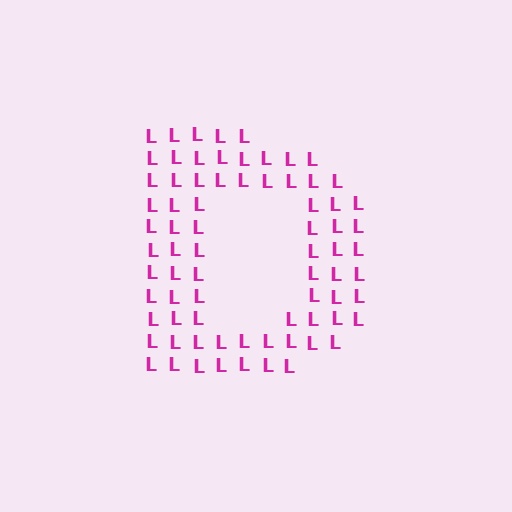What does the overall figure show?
The overall figure shows the letter D.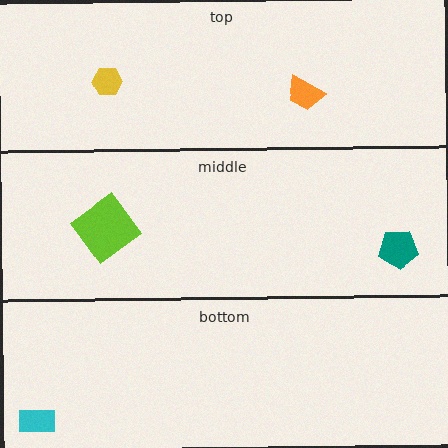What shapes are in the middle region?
The lime diamond, the teal pentagon.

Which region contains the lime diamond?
The middle region.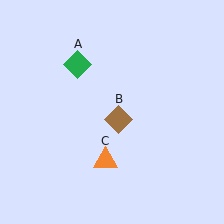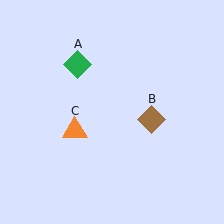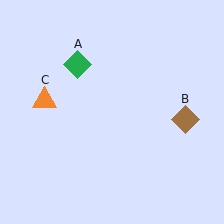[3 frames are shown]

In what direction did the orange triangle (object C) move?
The orange triangle (object C) moved up and to the left.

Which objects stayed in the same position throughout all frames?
Green diamond (object A) remained stationary.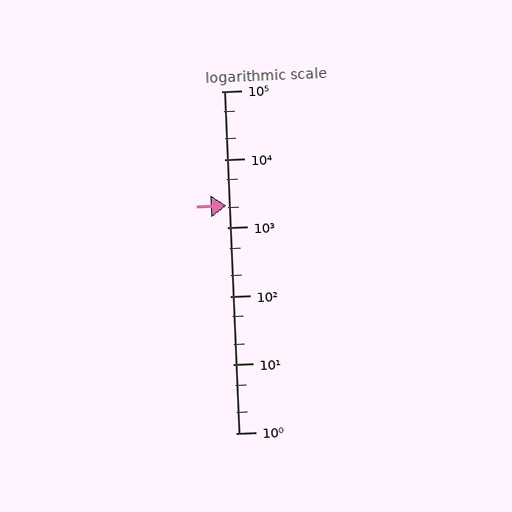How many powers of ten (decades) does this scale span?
The scale spans 5 decades, from 1 to 100000.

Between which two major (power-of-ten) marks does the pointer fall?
The pointer is between 1000 and 10000.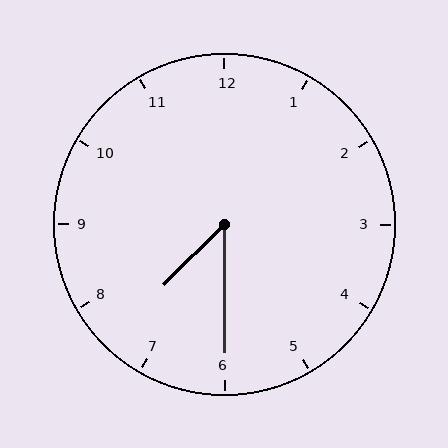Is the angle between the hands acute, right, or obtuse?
It is acute.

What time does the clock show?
7:30.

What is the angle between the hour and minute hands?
Approximately 45 degrees.